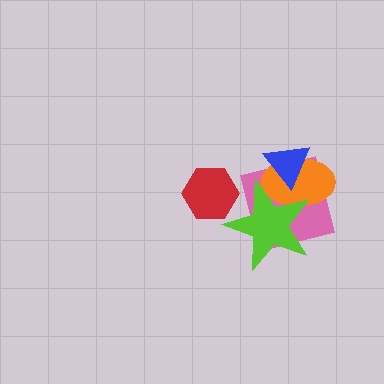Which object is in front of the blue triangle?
The lime star is in front of the blue triangle.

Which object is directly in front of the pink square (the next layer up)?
The orange ellipse is directly in front of the pink square.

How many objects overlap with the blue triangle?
3 objects overlap with the blue triangle.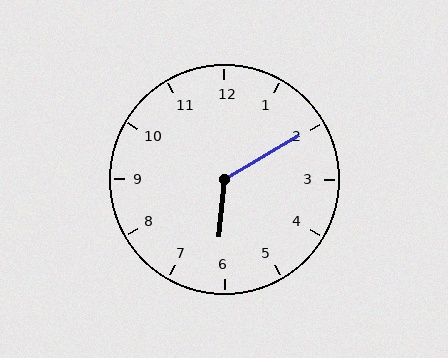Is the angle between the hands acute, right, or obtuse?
It is obtuse.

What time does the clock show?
6:10.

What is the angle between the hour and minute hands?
Approximately 125 degrees.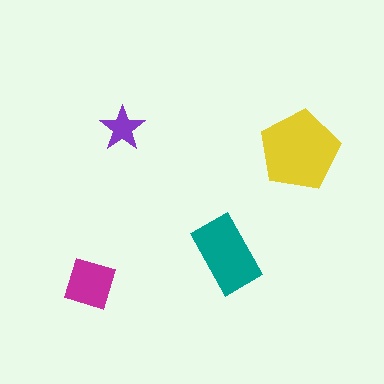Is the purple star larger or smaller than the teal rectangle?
Smaller.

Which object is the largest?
The yellow pentagon.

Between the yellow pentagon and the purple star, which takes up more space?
The yellow pentagon.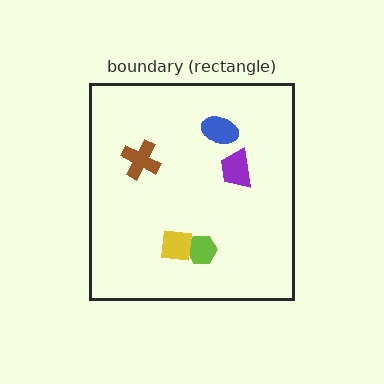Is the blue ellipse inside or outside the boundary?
Inside.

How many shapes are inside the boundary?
5 inside, 0 outside.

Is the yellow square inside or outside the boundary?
Inside.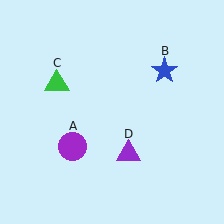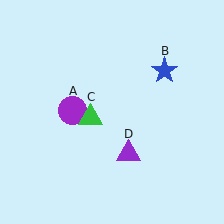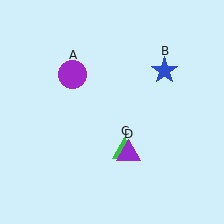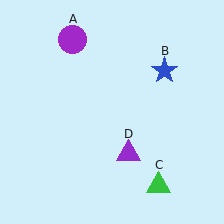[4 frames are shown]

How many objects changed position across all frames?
2 objects changed position: purple circle (object A), green triangle (object C).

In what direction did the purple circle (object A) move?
The purple circle (object A) moved up.